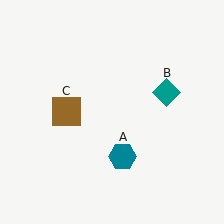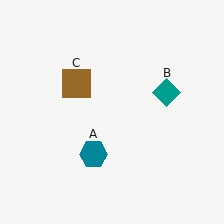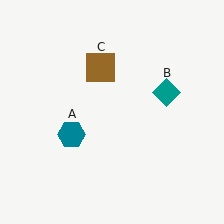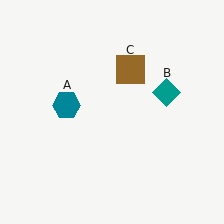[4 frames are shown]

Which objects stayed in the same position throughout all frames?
Teal diamond (object B) remained stationary.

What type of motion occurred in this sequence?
The teal hexagon (object A), brown square (object C) rotated clockwise around the center of the scene.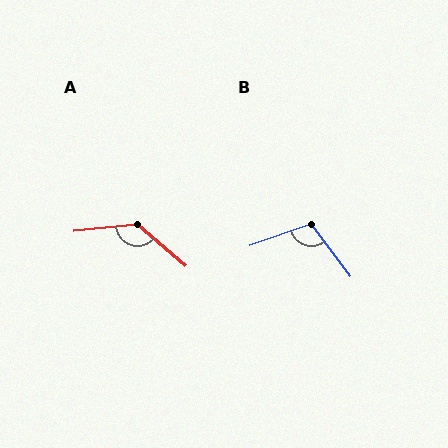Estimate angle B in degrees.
Approximately 108 degrees.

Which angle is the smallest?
B, at approximately 108 degrees.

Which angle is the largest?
A, at approximately 134 degrees.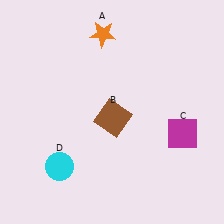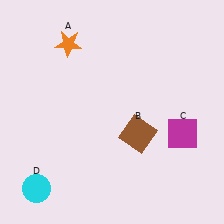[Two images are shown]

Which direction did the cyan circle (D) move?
The cyan circle (D) moved left.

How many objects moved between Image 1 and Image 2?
3 objects moved between the two images.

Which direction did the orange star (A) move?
The orange star (A) moved left.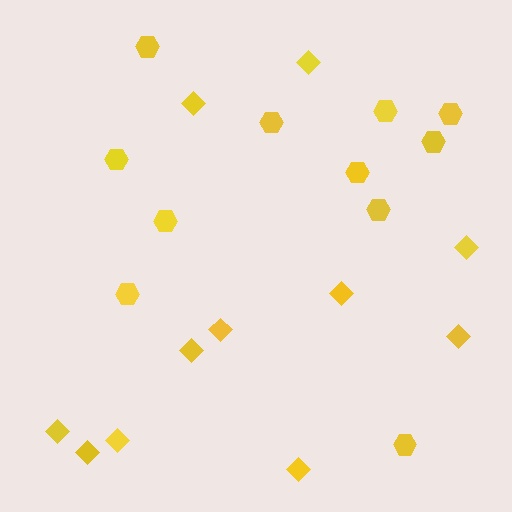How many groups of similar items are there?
There are 2 groups: one group of hexagons (11) and one group of diamonds (11).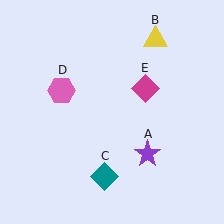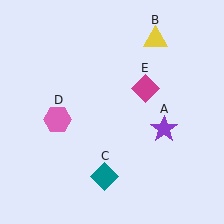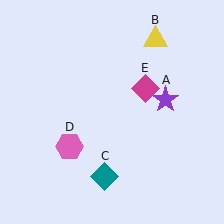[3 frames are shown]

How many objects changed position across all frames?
2 objects changed position: purple star (object A), pink hexagon (object D).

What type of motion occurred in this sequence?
The purple star (object A), pink hexagon (object D) rotated counterclockwise around the center of the scene.